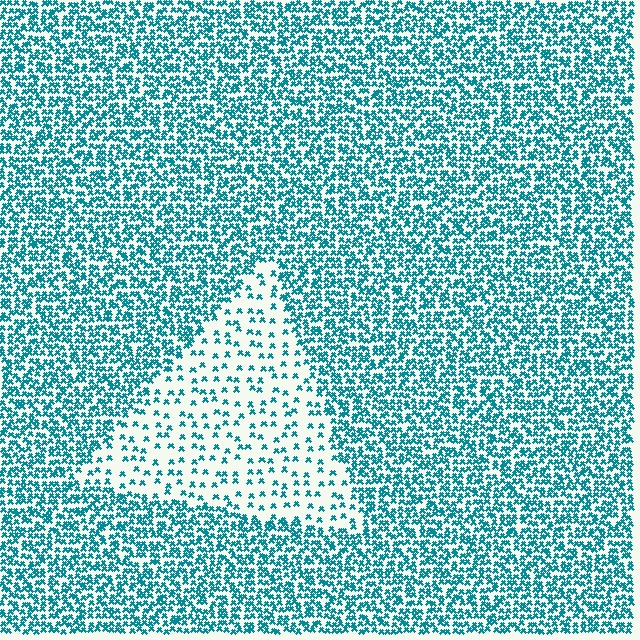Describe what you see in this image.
The image contains small teal elements arranged at two different densities. A triangle-shaped region is visible where the elements are less densely packed than the surrounding area.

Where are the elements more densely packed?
The elements are more densely packed outside the triangle boundary.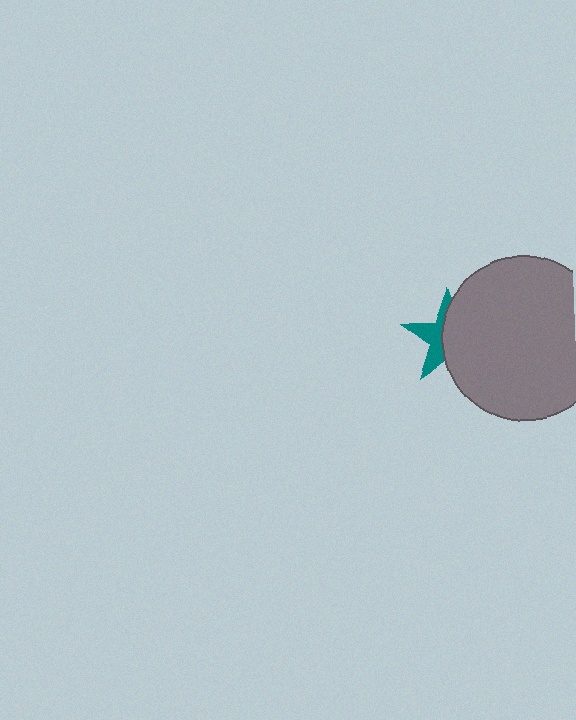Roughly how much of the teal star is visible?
A small part of it is visible (roughly 42%).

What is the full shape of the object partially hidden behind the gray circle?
The partially hidden object is a teal star.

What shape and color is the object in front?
The object in front is a gray circle.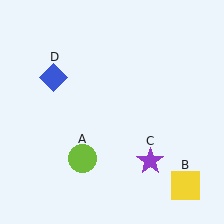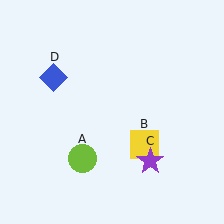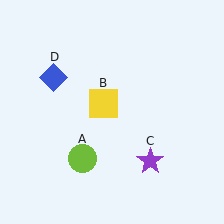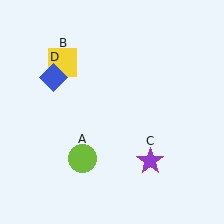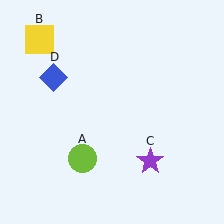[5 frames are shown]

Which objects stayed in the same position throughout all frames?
Lime circle (object A) and purple star (object C) and blue diamond (object D) remained stationary.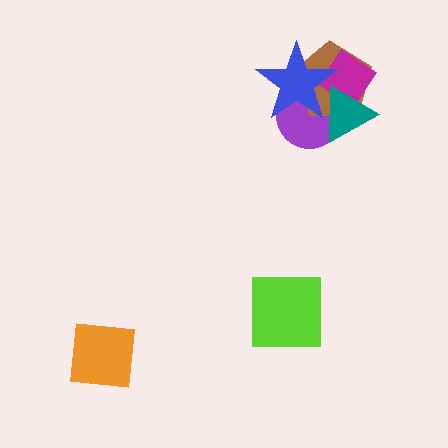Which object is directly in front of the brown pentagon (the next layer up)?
The magenta diamond is directly in front of the brown pentagon.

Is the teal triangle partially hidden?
Yes, it is partially covered by another shape.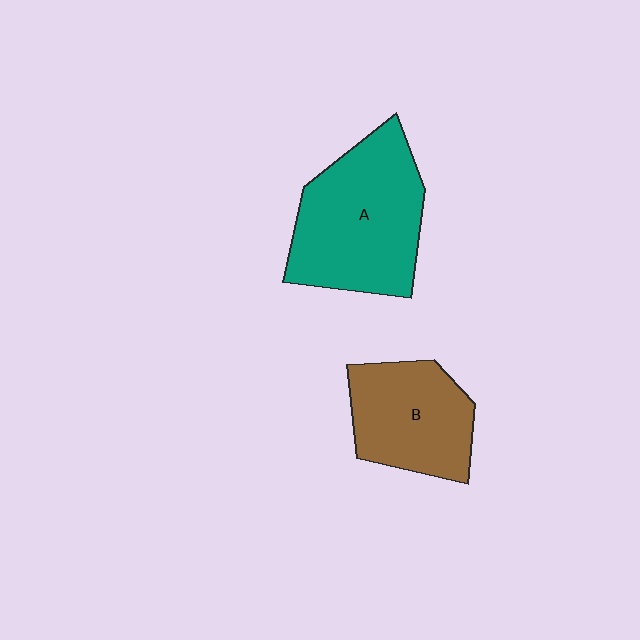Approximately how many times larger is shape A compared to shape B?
Approximately 1.4 times.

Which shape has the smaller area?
Shape B (brown).